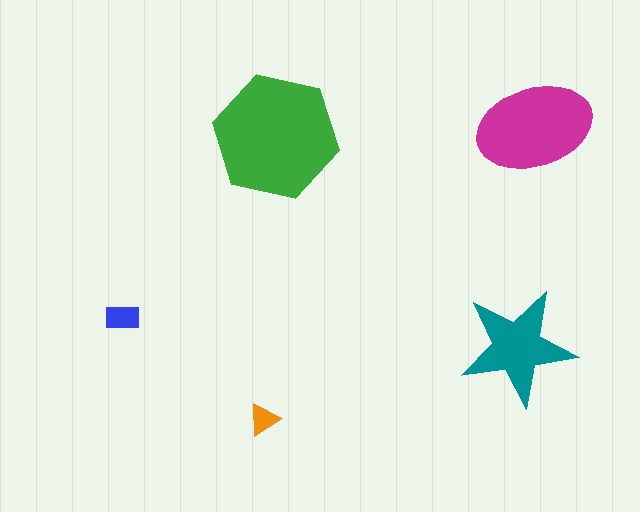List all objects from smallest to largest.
The orange triangle, the blue rectangle, the teal star, the magenta ellipse, the green hexagon.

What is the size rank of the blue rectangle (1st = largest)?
4th.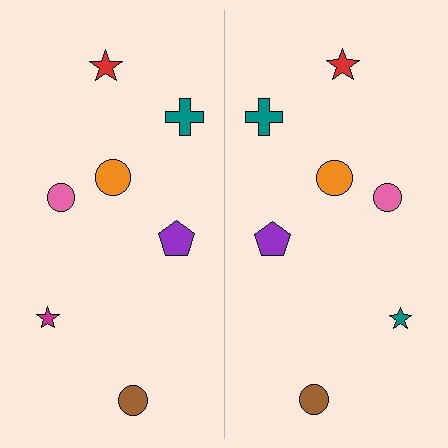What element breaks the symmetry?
The teal star on the right side breaks the symmetry — its mirror counterpart is magenta.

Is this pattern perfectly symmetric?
No, the pattern is not perfectly symmetric. The teal star on the right side breaks the symmetry — its mirror counterpart is magenta.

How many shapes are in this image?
There are 14 shapes in this image.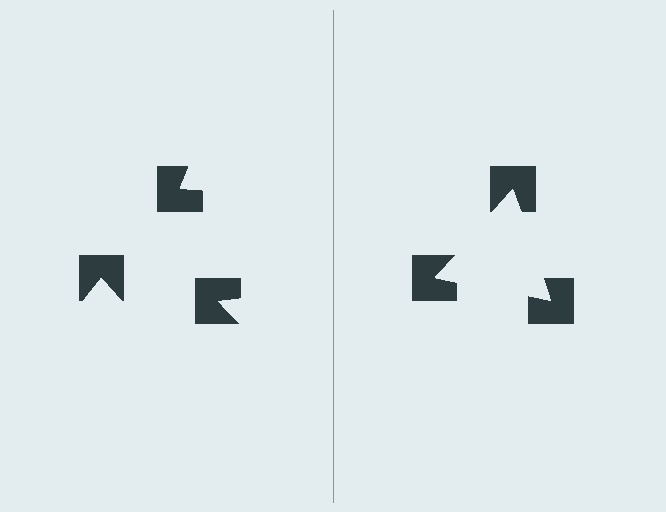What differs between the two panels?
The notched squares are positioned identically on both sides; only the wedge orientations differ. On the right they align to a triangle; on the left they are misaligned.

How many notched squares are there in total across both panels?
6 — 3 on each side.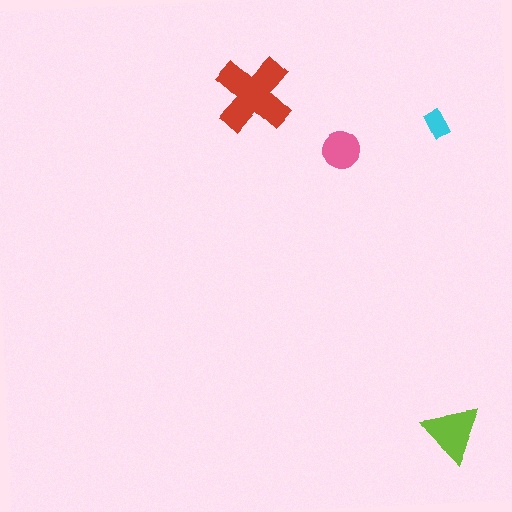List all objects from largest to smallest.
The red cross, the lime triangle, the pink circle, the cyan rectangle.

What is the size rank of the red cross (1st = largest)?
1st.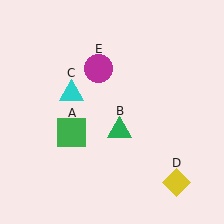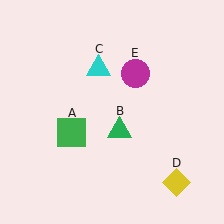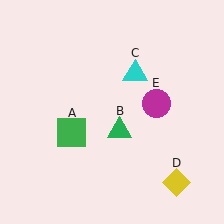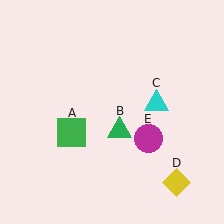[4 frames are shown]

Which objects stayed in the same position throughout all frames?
Green square (object A) and green triangle (object B) and yellow diamond (object D) remained stationary.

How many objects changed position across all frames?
2 objects changed position: cyan triangle (object C), magenta circle (object E).